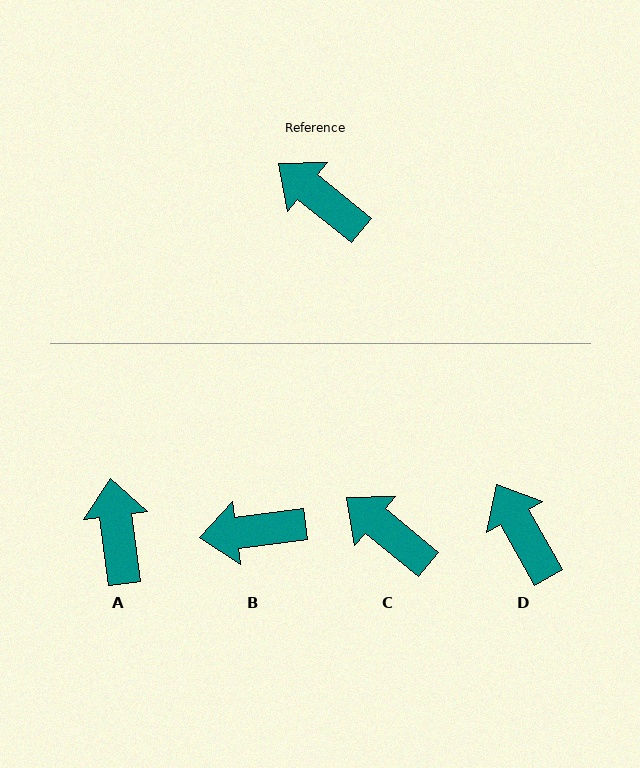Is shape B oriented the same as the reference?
No, it is off by about 46 degrees.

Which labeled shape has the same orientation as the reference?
C.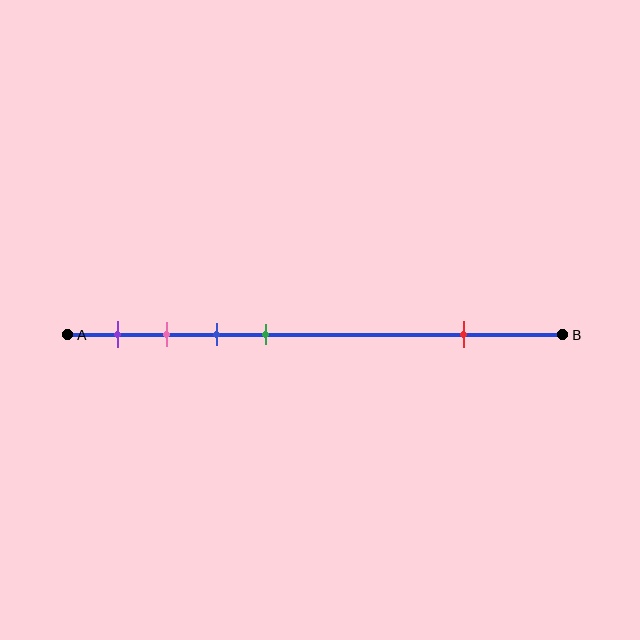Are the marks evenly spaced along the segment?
No, the marks are not evenly spaced.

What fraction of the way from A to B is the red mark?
The red mark is approximately 80% (0.8) of the way from A to B.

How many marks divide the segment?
There are 5 marks dividing the segment.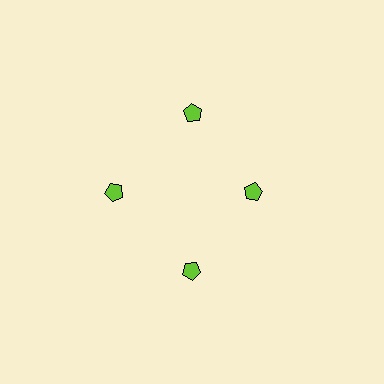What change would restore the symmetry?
The symmetry would be restored by moving it outward, back onto the ring so that all 4 pentagons sit at equal angles and equal distance from the center.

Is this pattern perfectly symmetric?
No. The 4 lime pentagons are arranged in a ring, but one element near the 3 o'clock position is pulled inward toward the center, breaking the 4-fold rotational symmetry.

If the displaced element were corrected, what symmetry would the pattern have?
It would have 4-fold rotational symmetry — the pattern would map onto itself every 90 degrees.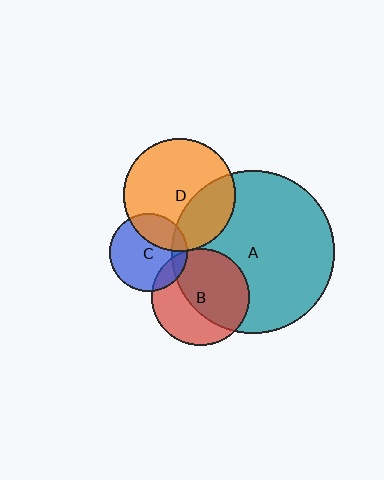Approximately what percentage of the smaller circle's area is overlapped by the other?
Approximately 60%.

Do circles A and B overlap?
Yes.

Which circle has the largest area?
Circle A (teal).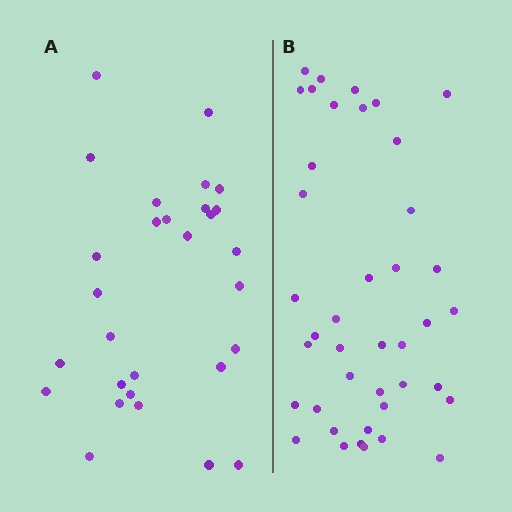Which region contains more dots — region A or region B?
Region B (the right region) has more dots.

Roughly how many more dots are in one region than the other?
Region B has roughly 12 or so more dots than region A.